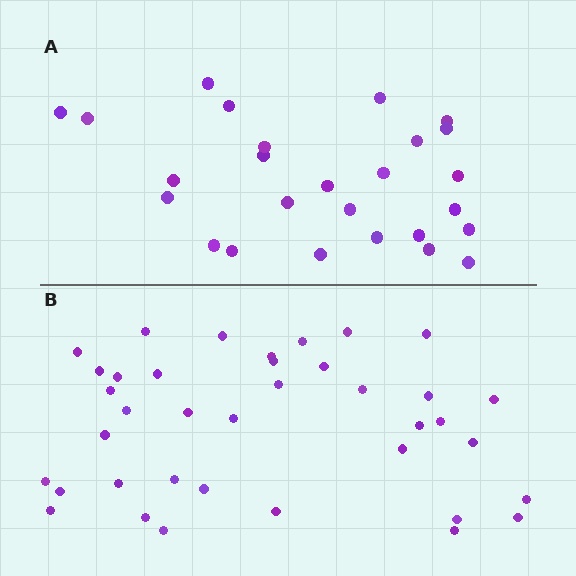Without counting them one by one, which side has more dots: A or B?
Region B (the bottom region) has more dots.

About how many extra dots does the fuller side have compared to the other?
Region B has roughly 12 or so more dots than region A.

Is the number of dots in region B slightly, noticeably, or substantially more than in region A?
Region B has substantially more. The ratio is roughly 1.5 to 1.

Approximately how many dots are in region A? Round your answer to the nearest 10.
About 30 dots. (The exact count is 26, which rounds to 30.)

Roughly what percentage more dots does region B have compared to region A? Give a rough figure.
About 45% more.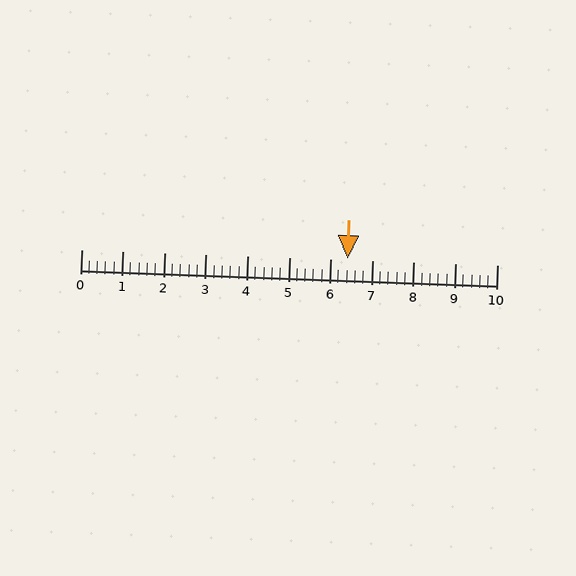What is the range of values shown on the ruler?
The ruler shows values from 0 to 10.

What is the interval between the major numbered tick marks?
The major tick marks are spaced 1 units apart.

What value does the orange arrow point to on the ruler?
The orange arrow points to approximately 6.4.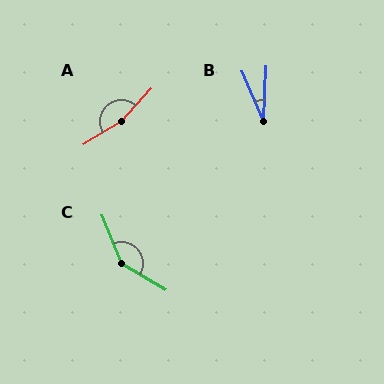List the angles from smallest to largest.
B (25°), C (142°), A (163°).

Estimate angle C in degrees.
Approximately 142 degrees.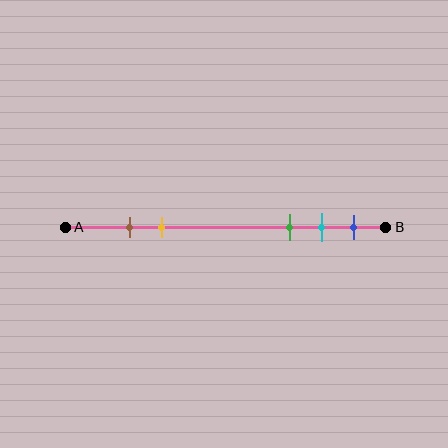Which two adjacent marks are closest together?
The brown and yellow marks are the closest adjacent pair.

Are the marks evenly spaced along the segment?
No, the marks are not evenly spaced.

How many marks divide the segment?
There are 5 marks dividing the segment.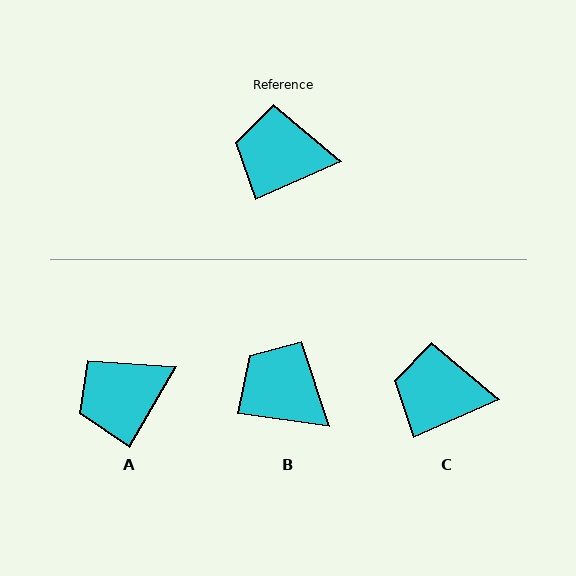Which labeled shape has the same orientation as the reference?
C.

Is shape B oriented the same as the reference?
No, it is off by about 31 degrees.